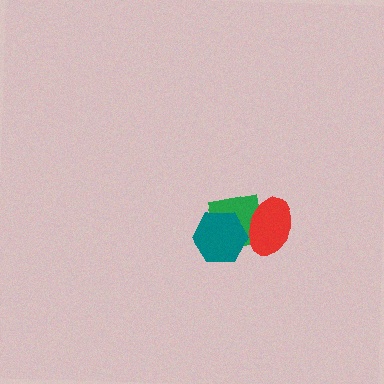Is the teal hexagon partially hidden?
No, no other shape covers it.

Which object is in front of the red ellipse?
The teal hexagon is in front of the red ellipse.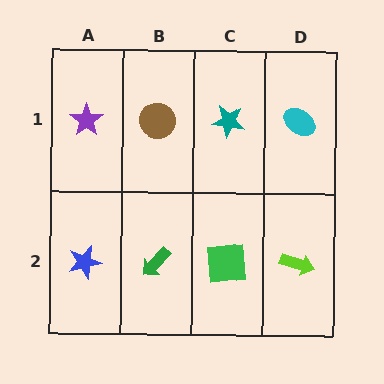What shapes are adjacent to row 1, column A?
A blue star (row 2, column A), a brown circle (row 1, column B).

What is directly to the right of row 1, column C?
A cyan ellipse.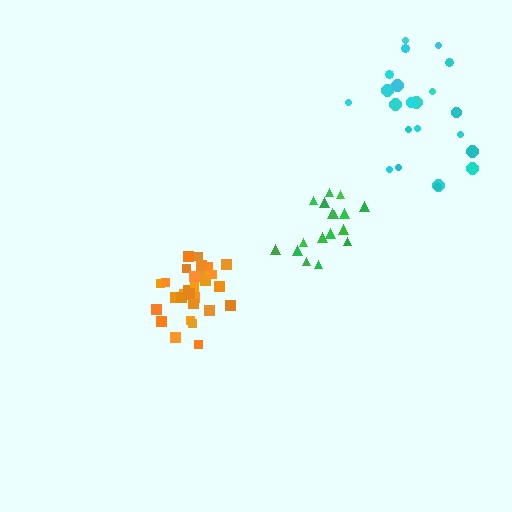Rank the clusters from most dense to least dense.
orange, green, cyan.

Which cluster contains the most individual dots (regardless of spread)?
Orange (32).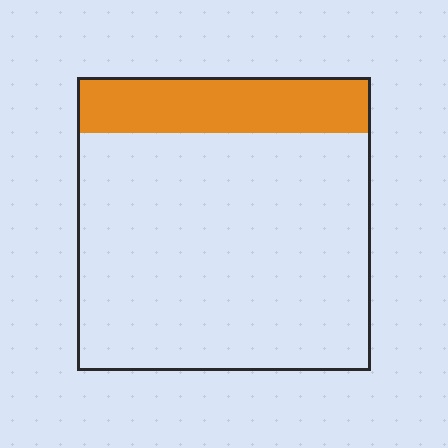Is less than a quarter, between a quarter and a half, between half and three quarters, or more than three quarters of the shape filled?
Less than a quarter.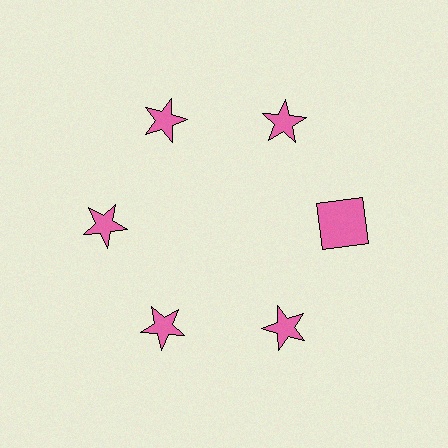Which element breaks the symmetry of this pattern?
The pink square at roughly the 3 o'clock position breaks the symmetry. All other shapes are pink stars.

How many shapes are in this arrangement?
There are 6 shapes arranged in a ring pattern.